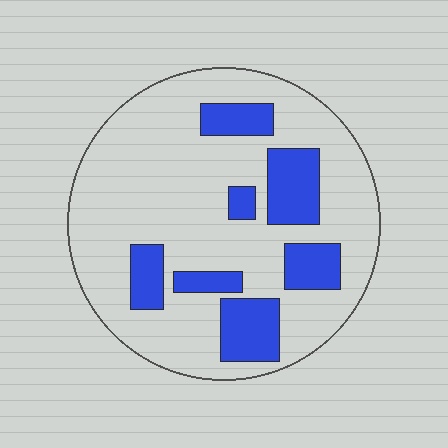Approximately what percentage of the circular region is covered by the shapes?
Approximately 25%.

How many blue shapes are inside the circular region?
7.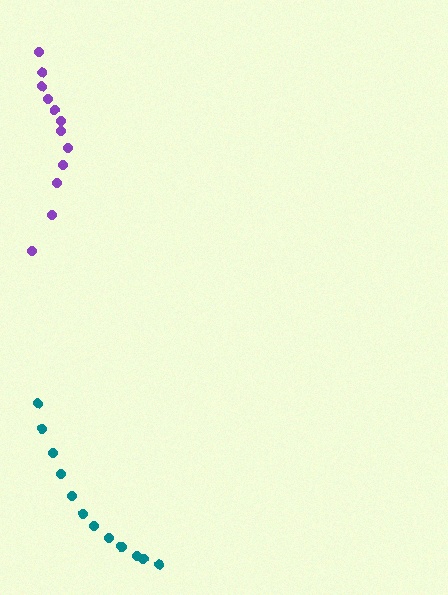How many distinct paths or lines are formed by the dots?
There are 2 distinct paths.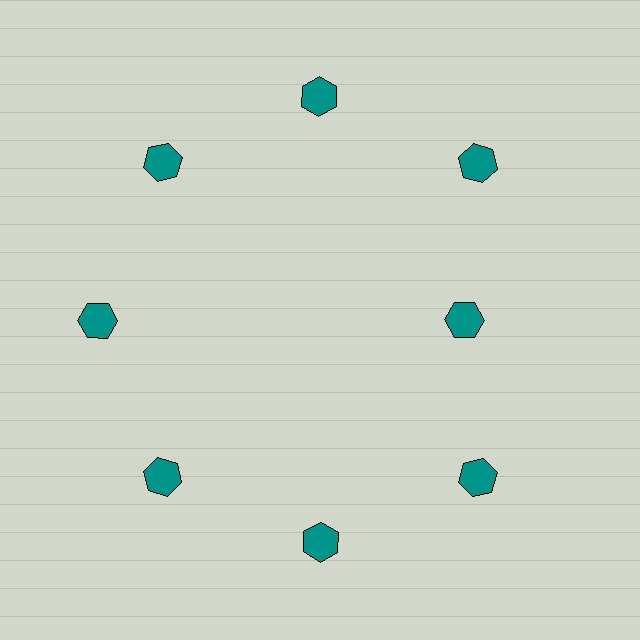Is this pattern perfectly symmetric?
No. The 8 teal hexagons are arranged in a ring, but one element near the 3 o'clock position is pulled inward toward the center, breaking the 8-fold rotational symmetry.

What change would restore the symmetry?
The symmetry would be restored by moving it outward, back onto the ring so that all 8 hexagons sit at equal angles and equal distance from the center.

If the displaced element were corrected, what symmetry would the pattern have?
It would have 8-fold rotational symmetry — the pattern would map onto itself every 45 degrees.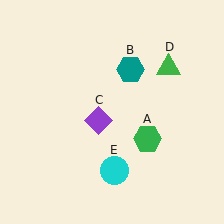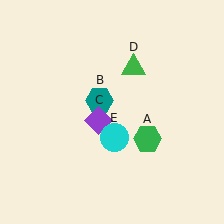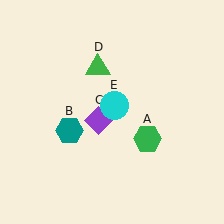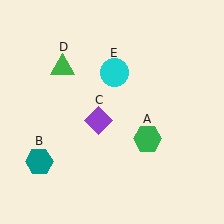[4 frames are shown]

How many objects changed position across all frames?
3 objects changed position: teal hexagon (object B), green triangle (object D), cyan circle (object E).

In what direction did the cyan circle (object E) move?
The cyan circle (object E) moved up.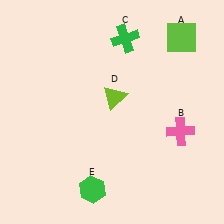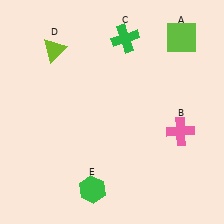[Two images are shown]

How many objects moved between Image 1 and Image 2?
1 object moved between the two images.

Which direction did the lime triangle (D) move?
The lime triangle (D) moved left.